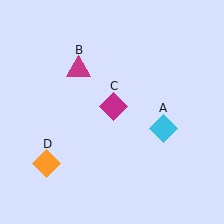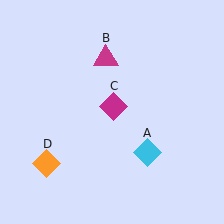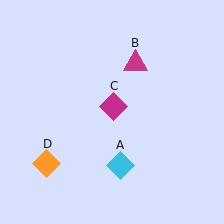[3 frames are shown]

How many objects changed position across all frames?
2 objects changed position: cyan diamond (object A), magenta triangle (object B).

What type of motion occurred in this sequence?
The cyan diamond (object A), magenta triangle (object B) rotated clockwise around the center of the scene.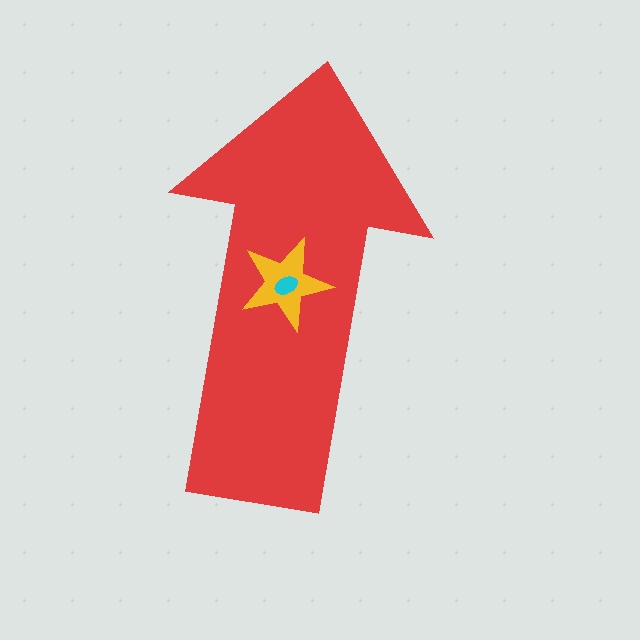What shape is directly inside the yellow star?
The cyan ellipse.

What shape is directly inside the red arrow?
The yellow star.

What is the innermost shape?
The cyan ellipse.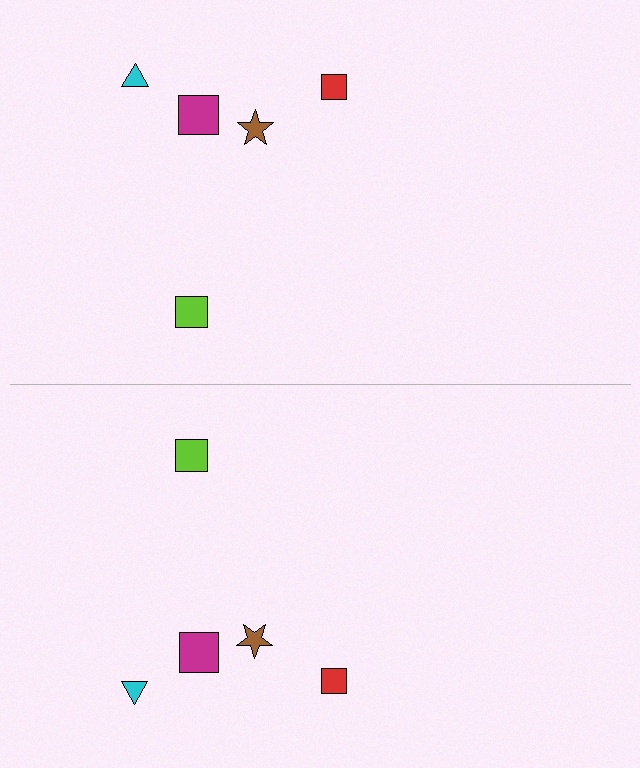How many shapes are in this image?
There are 10 shapes in this image.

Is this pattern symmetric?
Yes, this pattern has bilateral (reflection) symmetry.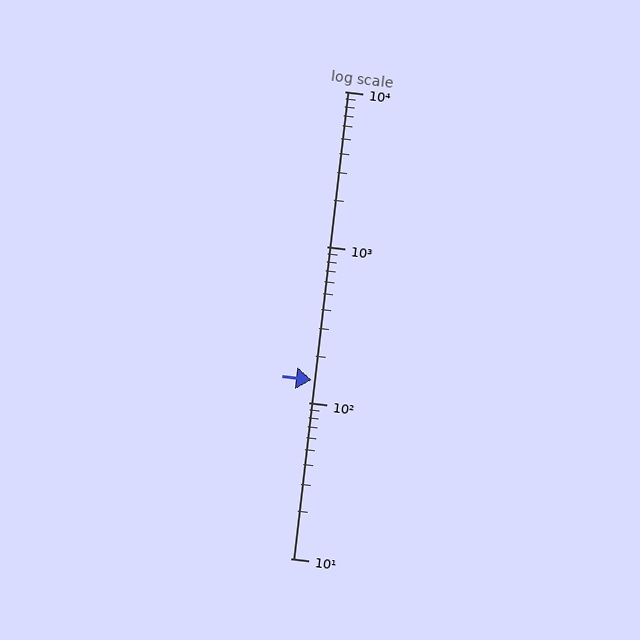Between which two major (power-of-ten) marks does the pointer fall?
The pointer is between 100 and 1000.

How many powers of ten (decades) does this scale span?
The scale spans 3 decades, from 10 to 10000.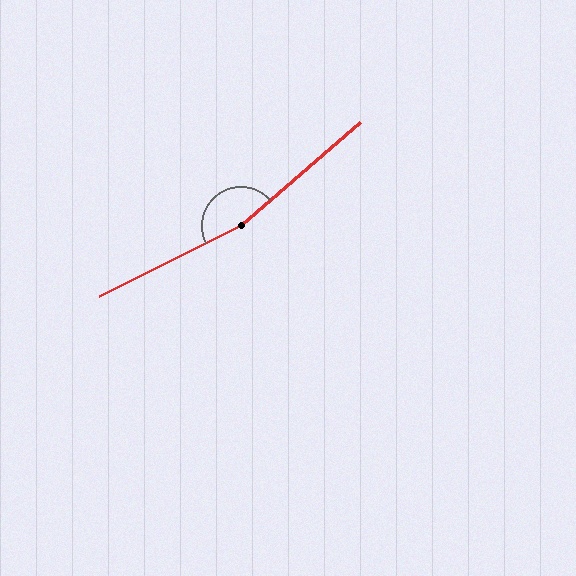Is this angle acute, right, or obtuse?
It is obtuse.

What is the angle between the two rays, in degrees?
Approximately 165 degrees.